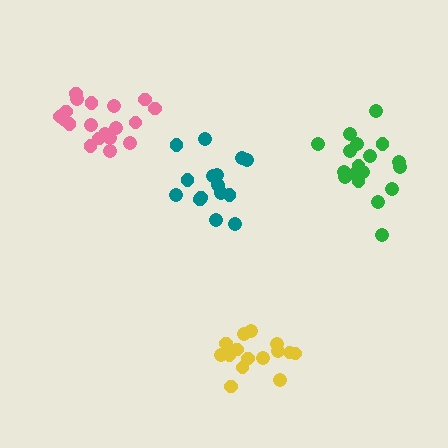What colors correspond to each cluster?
The clusters are colored: teal, green, pink, yellow.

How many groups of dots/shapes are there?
There are 4 groups.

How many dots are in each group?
Group 1: 16 dots, Group 2: 19 dots, Group 3: 20 dots, Group 4: 15 dots (70 total).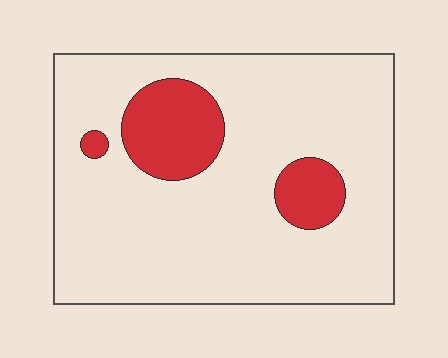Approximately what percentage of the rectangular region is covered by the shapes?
Approximately 15%.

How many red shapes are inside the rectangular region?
3.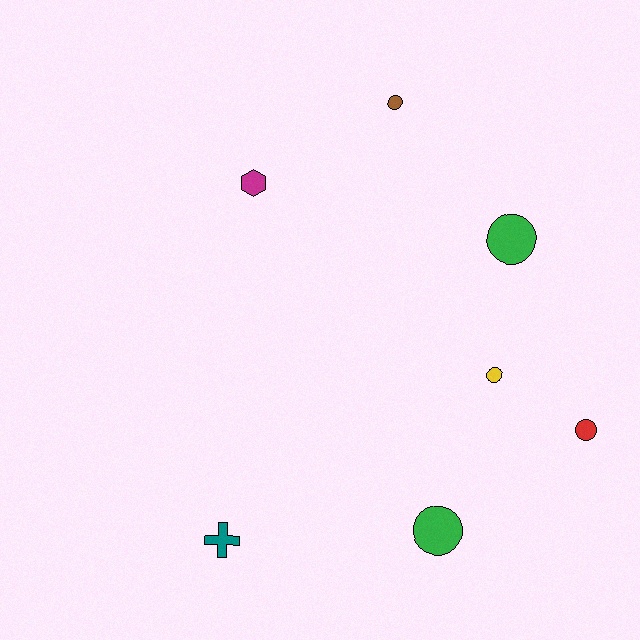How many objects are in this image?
There are 7 objects.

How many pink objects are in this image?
There are no pink objects.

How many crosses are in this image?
There is 1 cross.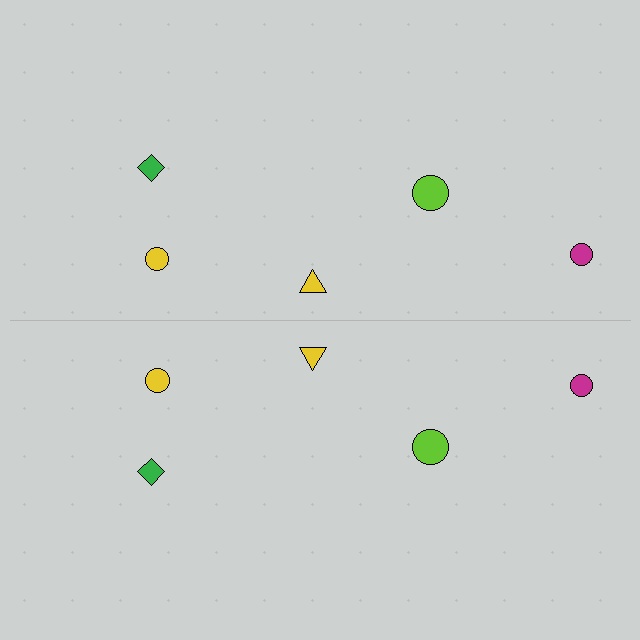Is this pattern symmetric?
Yes, this pattern has bilateral (reflection) symmetry.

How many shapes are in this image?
There are 10 shapes in this image.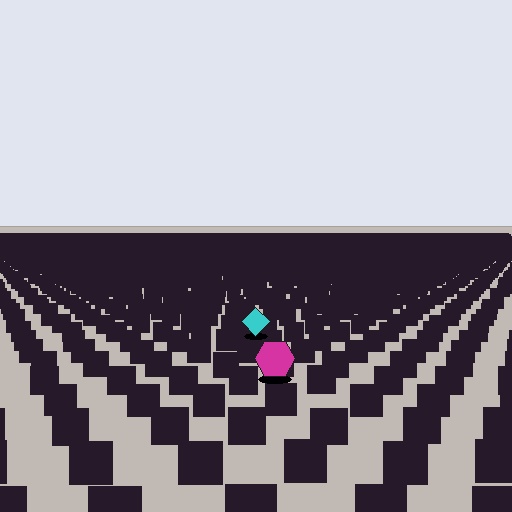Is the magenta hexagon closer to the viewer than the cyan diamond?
Yes. The magenta hexagon is closer — you can tell from the texture gradient: the ground texture is coarser near it.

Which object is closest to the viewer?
The magenta hexagon is closest. The texture marks near it are larger and more spread out.